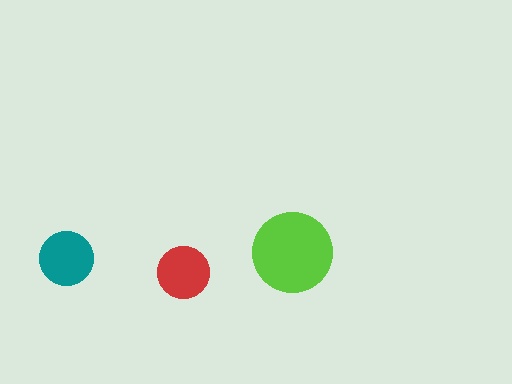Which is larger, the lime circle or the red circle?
The lime one.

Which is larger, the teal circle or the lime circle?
The lime one.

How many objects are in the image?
There are 3 objects in the image.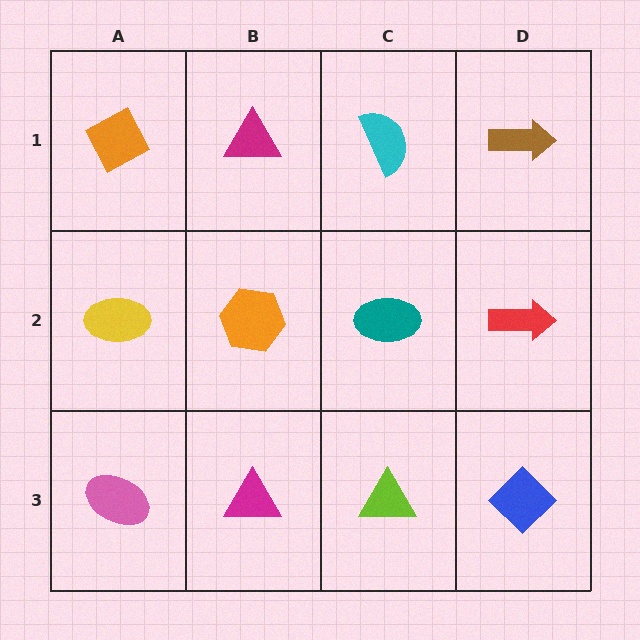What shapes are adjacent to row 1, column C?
A teal ellipse (row 2, column C), a magenta triangle (row 1, column B), a brown arrow (row 1, column D).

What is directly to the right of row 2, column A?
An orange hexagon.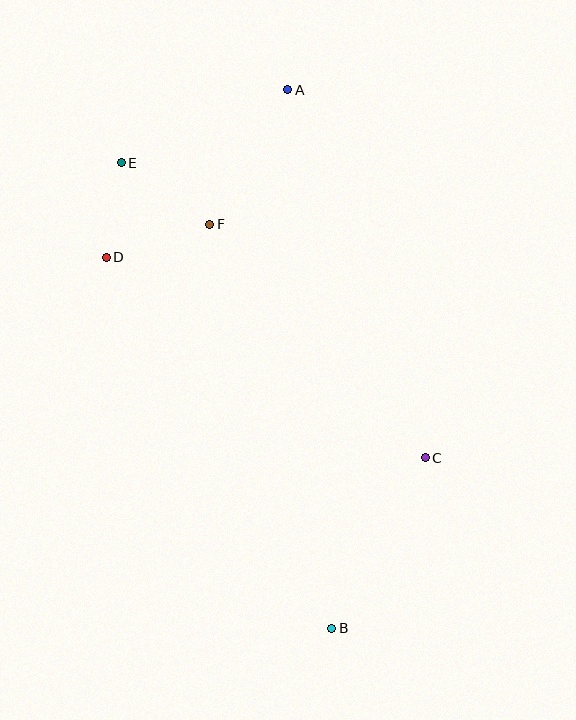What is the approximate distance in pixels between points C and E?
The distance between C and E is approximately 424 pixels.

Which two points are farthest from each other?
Points A and B are farthest from each other.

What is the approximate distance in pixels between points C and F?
The distance between C and F is approximately 318 pixels.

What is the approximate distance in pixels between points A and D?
The distance between A and D is approximately 247 pixels.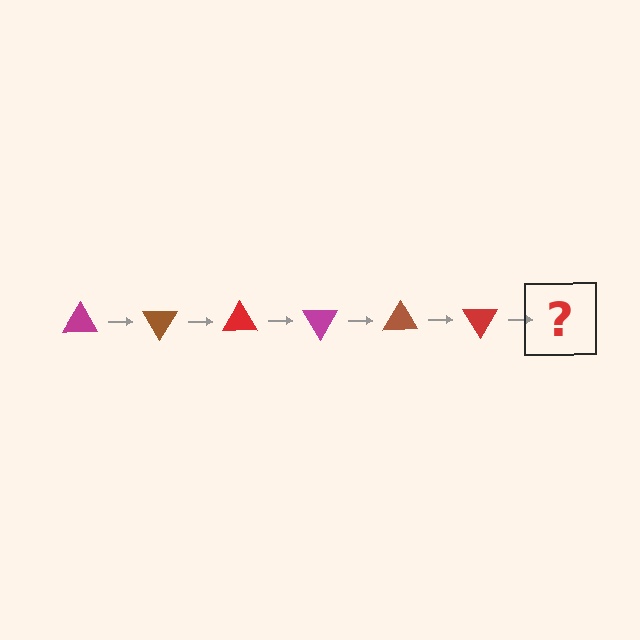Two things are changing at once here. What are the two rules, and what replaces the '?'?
The two rules are that it rotates 60 degrees each step and the color cycles through magenta, brown, and red. The '?' should be a magenta triangle, rotated 360 degrees from the start.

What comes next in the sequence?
The next element should be a magenta triangle, rotated 360 degrees from the start.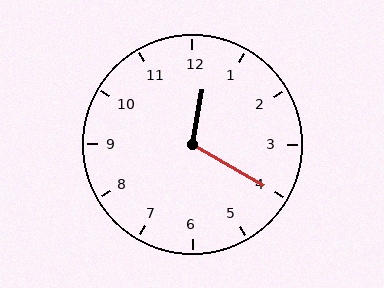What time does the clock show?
12:20.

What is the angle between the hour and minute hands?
Approximately 110 degrees.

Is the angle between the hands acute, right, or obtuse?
It is obtuse.